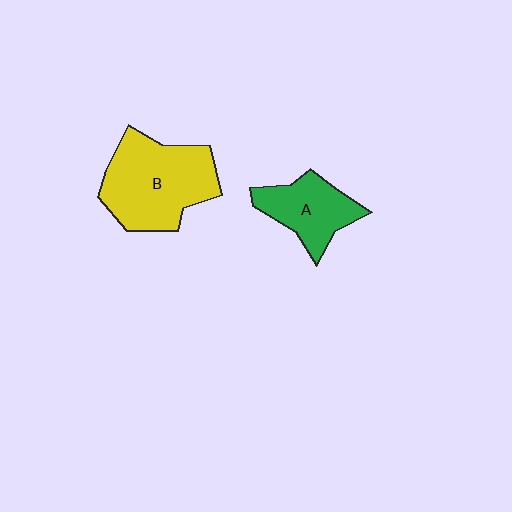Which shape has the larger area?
Shape B (yellow).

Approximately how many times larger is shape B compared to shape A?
Approximately 1.7 times.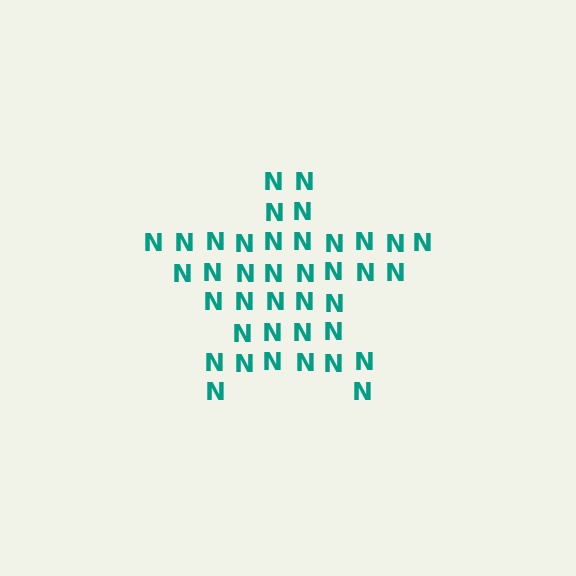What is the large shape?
The large shape is a star.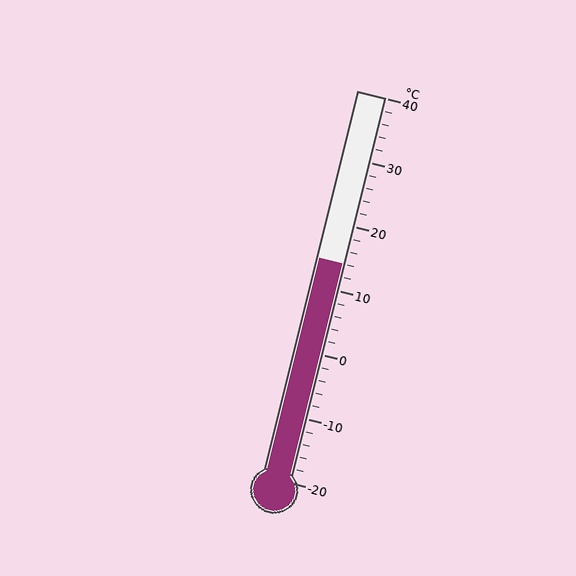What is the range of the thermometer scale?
The thermometer scale ranges from -20°C to 40°C.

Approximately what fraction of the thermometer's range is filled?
The thermometer is filled to approximately 55% of its range.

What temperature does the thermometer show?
The thermometer shows approximately 14°C.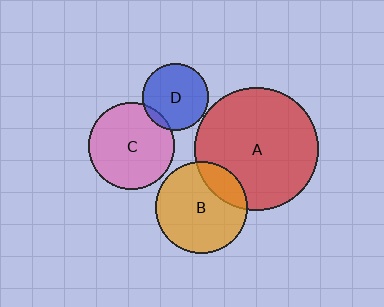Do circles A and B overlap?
Yes.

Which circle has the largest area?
Circle A (red).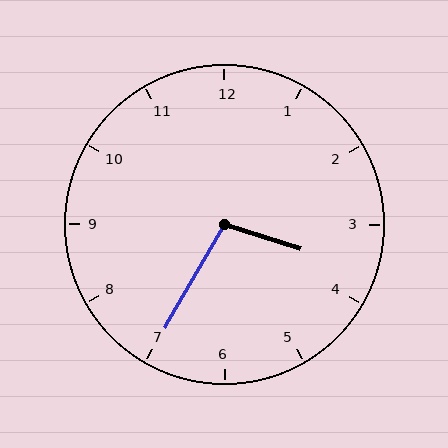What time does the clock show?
3:35.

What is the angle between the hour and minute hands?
Approximately 102 degrees.